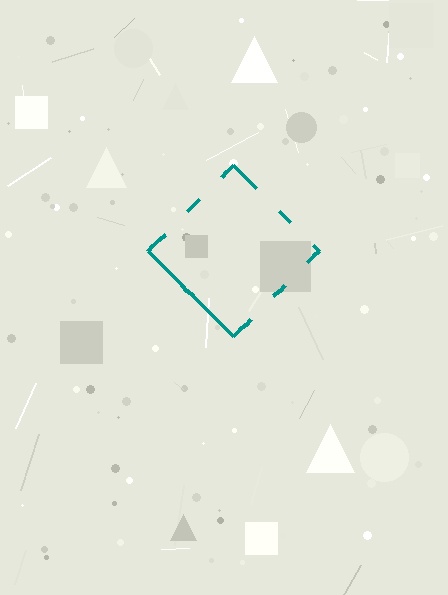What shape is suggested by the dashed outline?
The dashed outline suggests a diamond.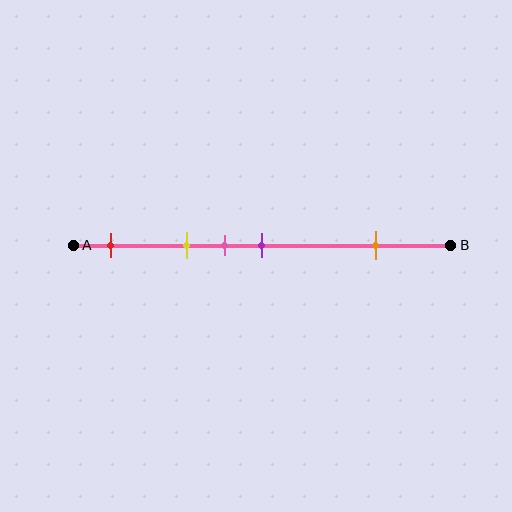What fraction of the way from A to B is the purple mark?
The purple mark is approximately 50% (0.5) of the way from A to B.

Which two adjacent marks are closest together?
The pink and purple marks are the closest adjacent pair.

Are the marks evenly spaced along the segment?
No, the marks are not evenly spaced.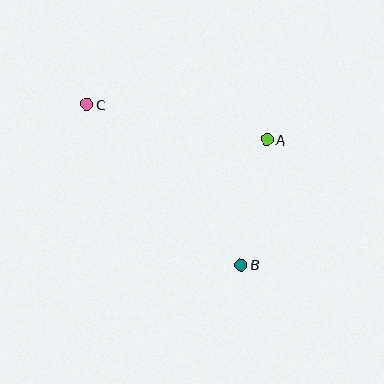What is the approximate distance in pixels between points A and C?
The distance between A and C is approximately 183 pixels.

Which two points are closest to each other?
Points A and B are closest to each other.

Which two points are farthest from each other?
Points B and C are farthest from each other.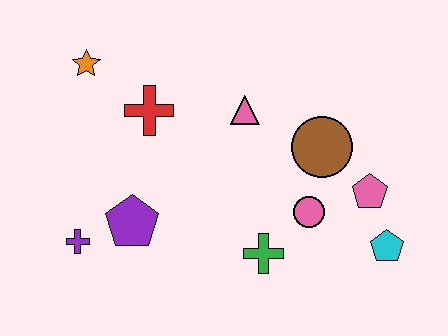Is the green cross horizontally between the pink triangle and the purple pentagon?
No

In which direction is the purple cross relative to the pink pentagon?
The purple cross is to the left of the pink pentagon.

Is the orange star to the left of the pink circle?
Yes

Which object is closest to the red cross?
The orange star is closest to the red cross.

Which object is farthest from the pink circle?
The orange star is farthest from the pink circle.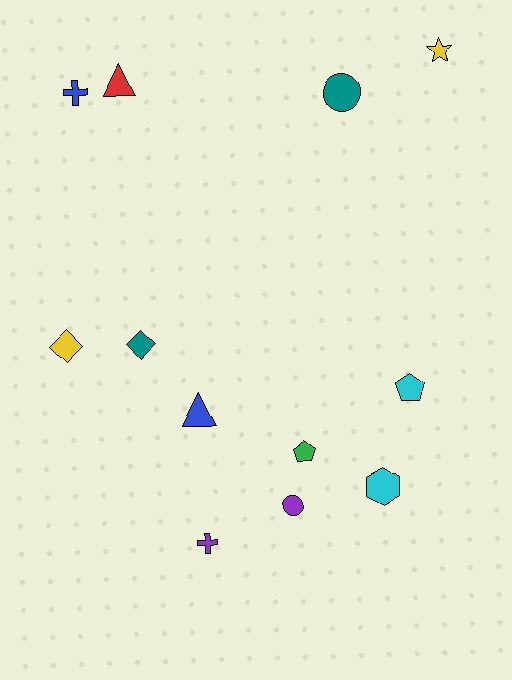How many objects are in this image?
There are 12 objects.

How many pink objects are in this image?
There are no pink objects.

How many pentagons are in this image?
There are 2 pentagons.